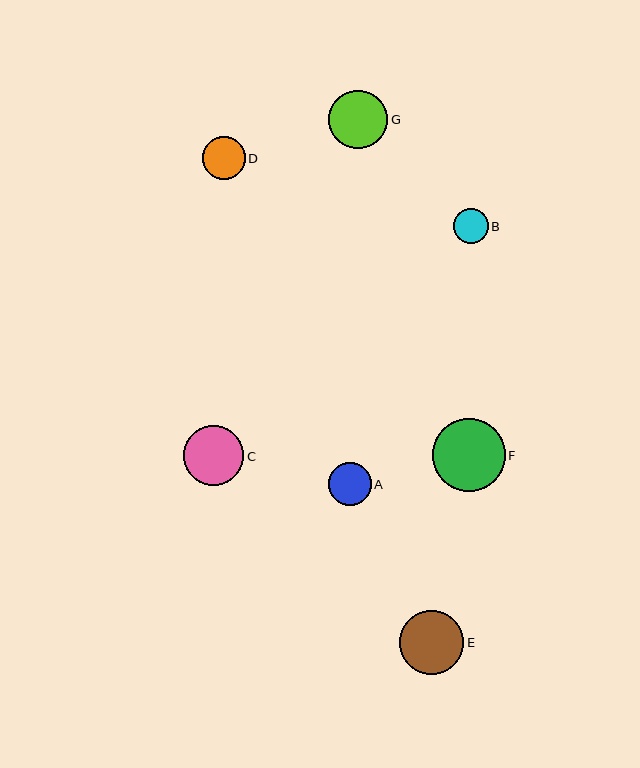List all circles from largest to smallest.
From largest to smallest: F, E, C, G, D, A, B.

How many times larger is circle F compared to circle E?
Circle F is approximately 1.1 times the size of circle E.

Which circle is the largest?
Circle F is the largest with a size of approximately 73 pixels.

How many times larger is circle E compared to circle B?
Circle E is approximately 1.9 times the size of circle B.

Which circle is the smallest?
Circle B is the smallest with a size of approximately 35 pixels.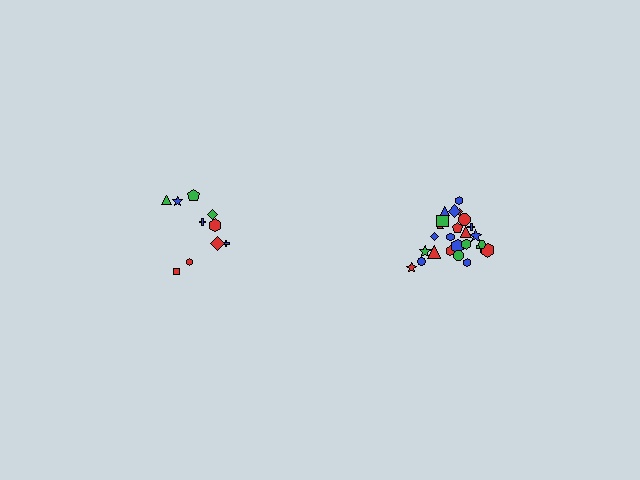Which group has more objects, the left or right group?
The right group.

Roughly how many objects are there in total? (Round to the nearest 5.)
Roughly 35 objects in total.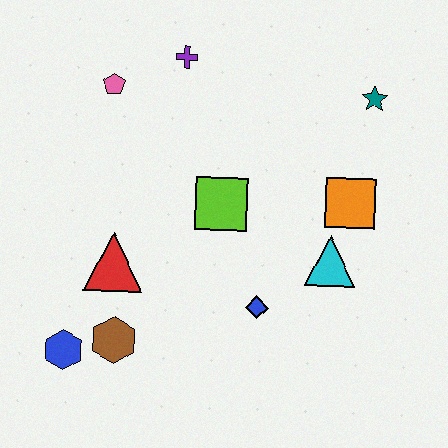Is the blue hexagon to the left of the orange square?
Yes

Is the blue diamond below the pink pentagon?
Yes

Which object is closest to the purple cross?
The pink pentagon is closest to the purple cross.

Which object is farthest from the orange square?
The blue hexagon is farthest from the orange square.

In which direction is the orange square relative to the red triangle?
The orange square is to the right of the red triangle.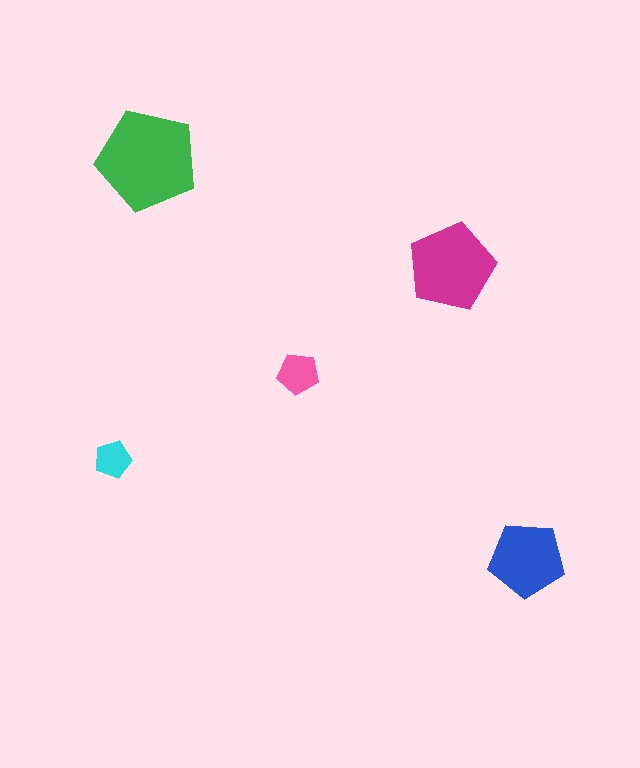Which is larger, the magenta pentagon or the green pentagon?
The green one.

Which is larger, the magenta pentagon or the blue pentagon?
The magenta one.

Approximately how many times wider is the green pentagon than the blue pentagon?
About 1.5 times wider.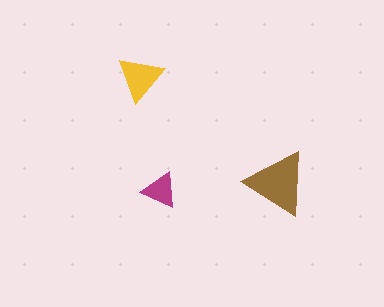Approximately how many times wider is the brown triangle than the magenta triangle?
About 2 times wider.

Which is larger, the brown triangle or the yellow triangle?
The brown one.